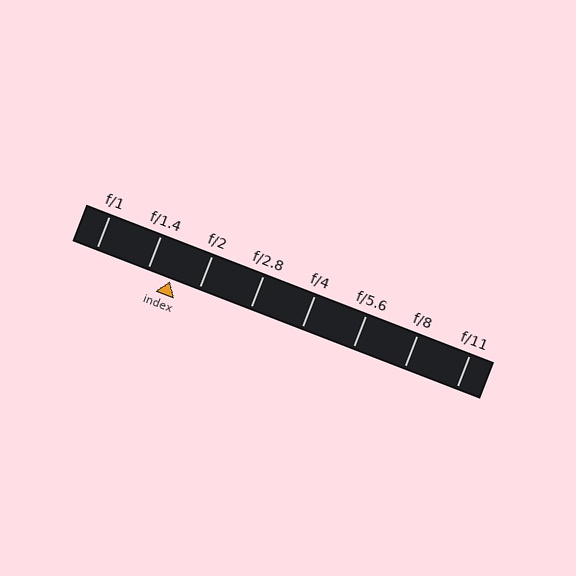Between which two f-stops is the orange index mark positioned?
The index mark is between f/1.4 and f/2.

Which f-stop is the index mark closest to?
The index mark is closest to f/1.4.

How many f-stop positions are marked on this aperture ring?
There are 8 f-stop positions marked.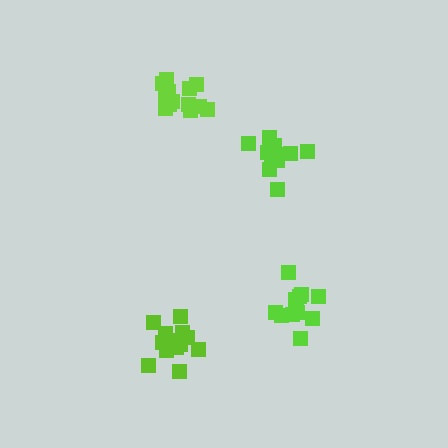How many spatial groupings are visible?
There are 4 spatial groupings.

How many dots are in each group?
Group 1: 13 dots, Group 2: 13 dots, Group 3: 13 dots, Group 4: 14 dots (53 total).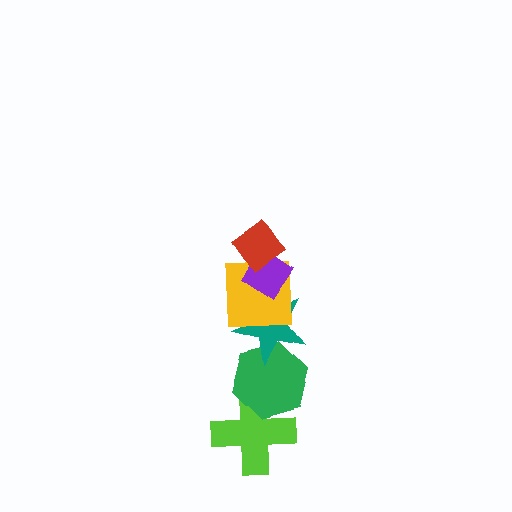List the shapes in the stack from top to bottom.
From top to bottom: the red diamond, the purple diamond, the yellow square, the teal star, the green hexagon, the lime cross.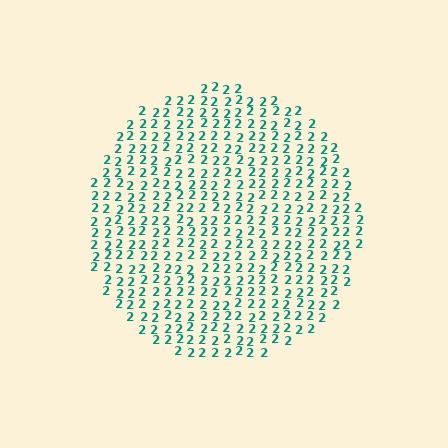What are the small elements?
The small elements are digit 2's.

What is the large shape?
The large shape is a circle.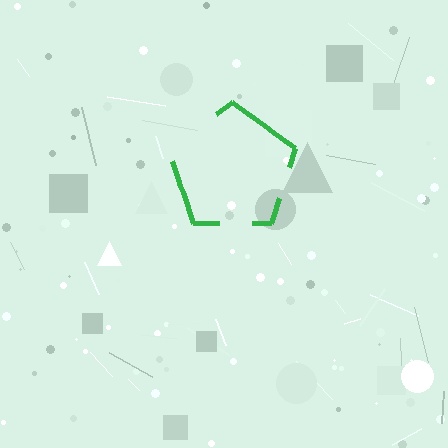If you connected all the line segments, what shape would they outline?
They would outline a pentagon.